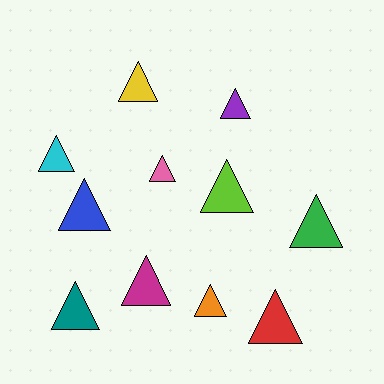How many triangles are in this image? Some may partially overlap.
There are 11 triangles.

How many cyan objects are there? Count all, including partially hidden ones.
There is 1 cyan object.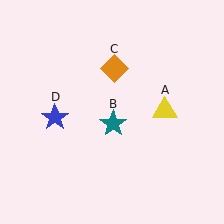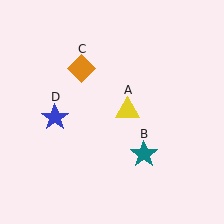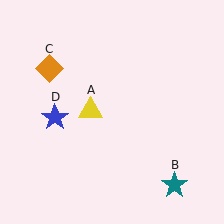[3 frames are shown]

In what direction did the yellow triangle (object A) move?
The yellow triangle (object A) moved left.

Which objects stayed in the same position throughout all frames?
Blue star (object D) remained stationary.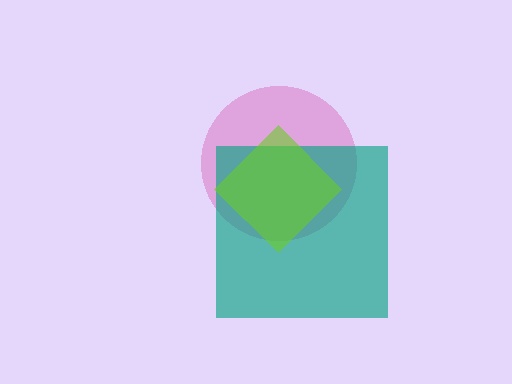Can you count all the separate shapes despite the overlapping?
Yes, there are 3 separate shapes.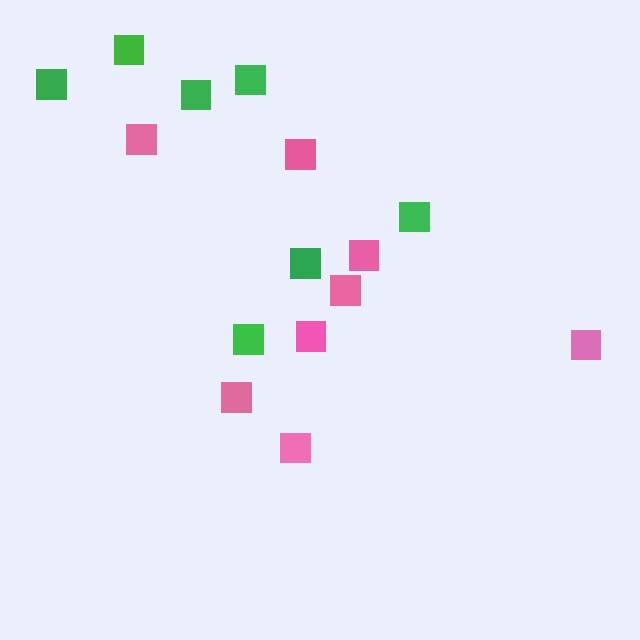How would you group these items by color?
There are 2 groups: one group of pink squares (8) and one group of green squares (7).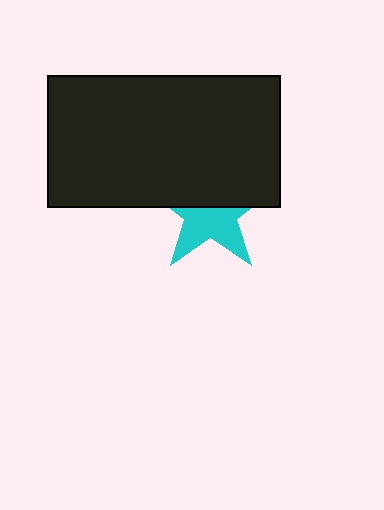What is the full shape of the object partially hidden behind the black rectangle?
The partially hidden object is a cyan star.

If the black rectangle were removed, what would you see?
You would see the complete cyan star.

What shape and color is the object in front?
The object in front is a black rectangle.